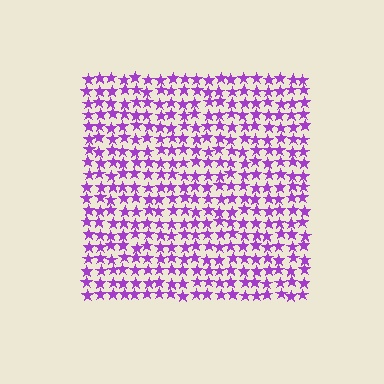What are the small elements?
The small elements are stars.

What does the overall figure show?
The overall figure shows a square.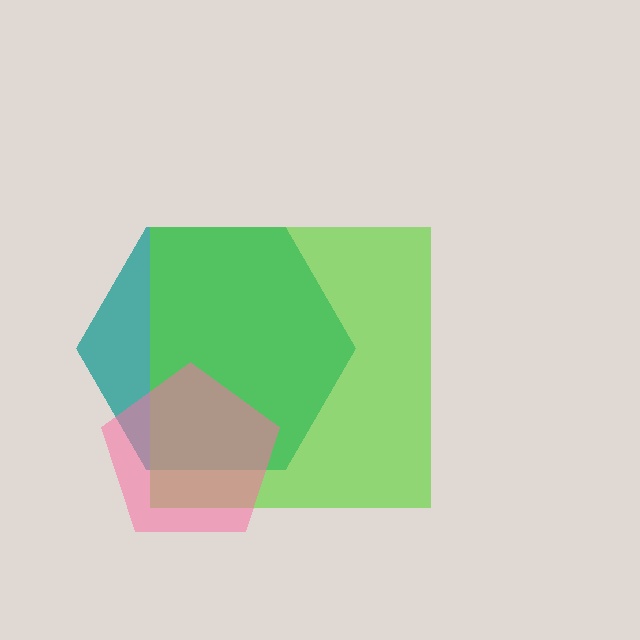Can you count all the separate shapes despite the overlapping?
Yes, there are 3 separate shapes.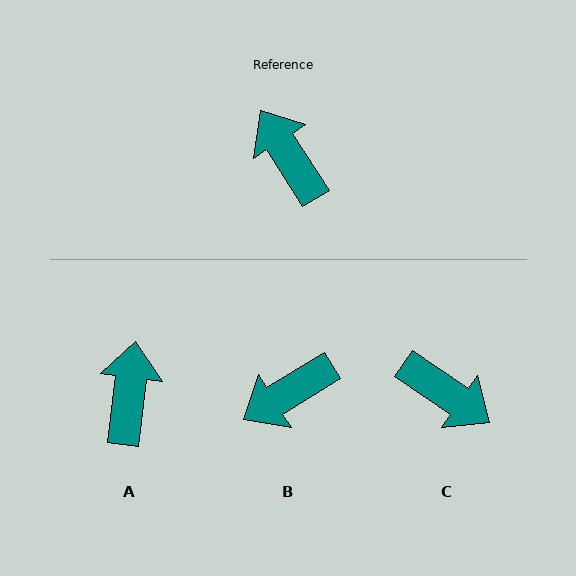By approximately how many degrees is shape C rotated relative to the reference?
Approximately 157 degrees clockwise.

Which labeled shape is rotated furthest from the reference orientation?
C, about 157 degrees away.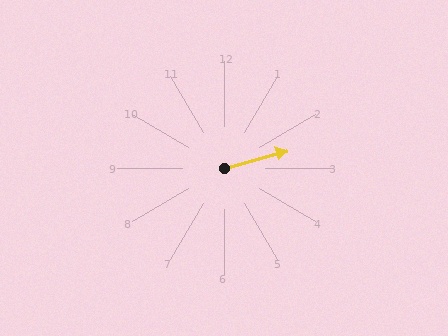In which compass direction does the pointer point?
East.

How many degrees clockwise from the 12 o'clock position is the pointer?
Approximately 74 degrees.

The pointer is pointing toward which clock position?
Roughly 2 o'clock.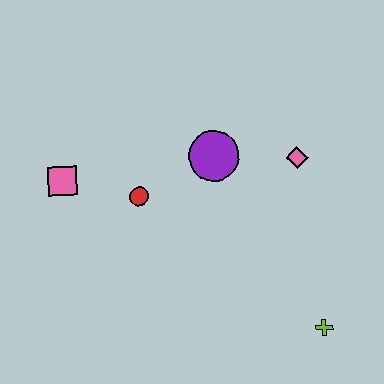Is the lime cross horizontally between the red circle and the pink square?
No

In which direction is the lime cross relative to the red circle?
The lime cross is to the right of the red circle.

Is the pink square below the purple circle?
Yes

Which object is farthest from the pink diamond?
The pink square is farthest from the pink diamond.